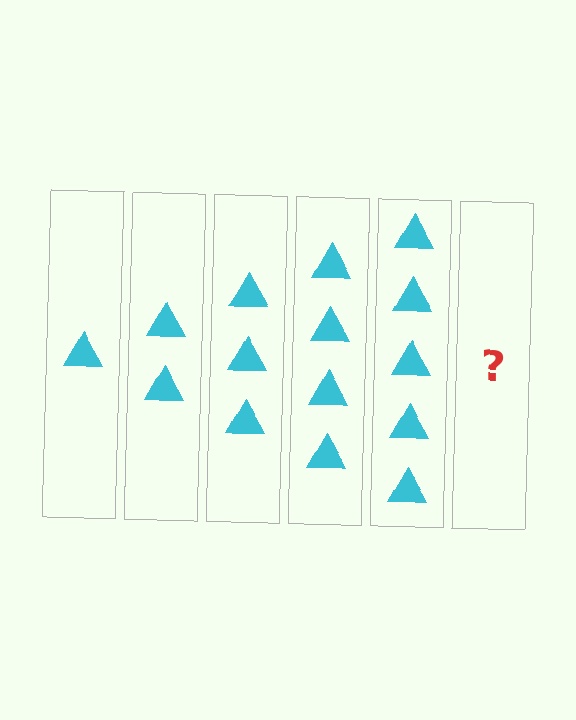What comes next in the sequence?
The next element should be 6 triangles.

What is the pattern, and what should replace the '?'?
The pattern is that each step adds one more triangle. The '?' should be 6 triangles.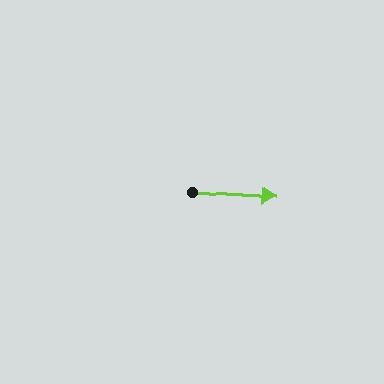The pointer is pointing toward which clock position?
Roughly 3 o'clock.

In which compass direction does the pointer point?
East.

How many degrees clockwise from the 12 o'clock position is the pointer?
Approximately 94 degrees.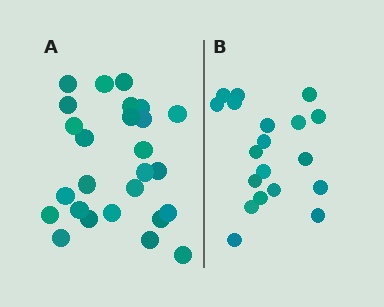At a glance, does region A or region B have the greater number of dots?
Region A (the left region) has more dots.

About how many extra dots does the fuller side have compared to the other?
Region A has roughly 8 or so more dots than region B.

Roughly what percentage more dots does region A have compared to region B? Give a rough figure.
About 35% more.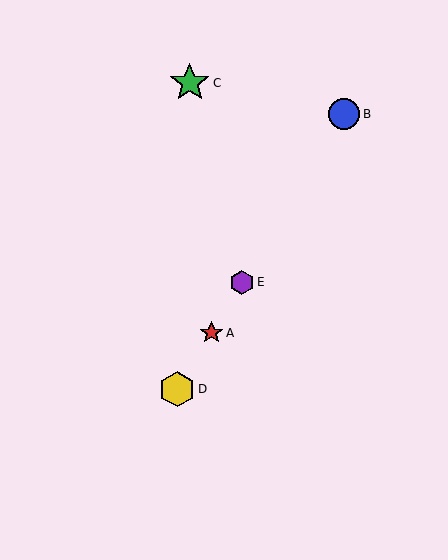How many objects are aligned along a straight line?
4 objects (A, B, D, E) are aligned along a straight line.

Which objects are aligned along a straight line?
Objects A, B, D, E are aligned along a straight line.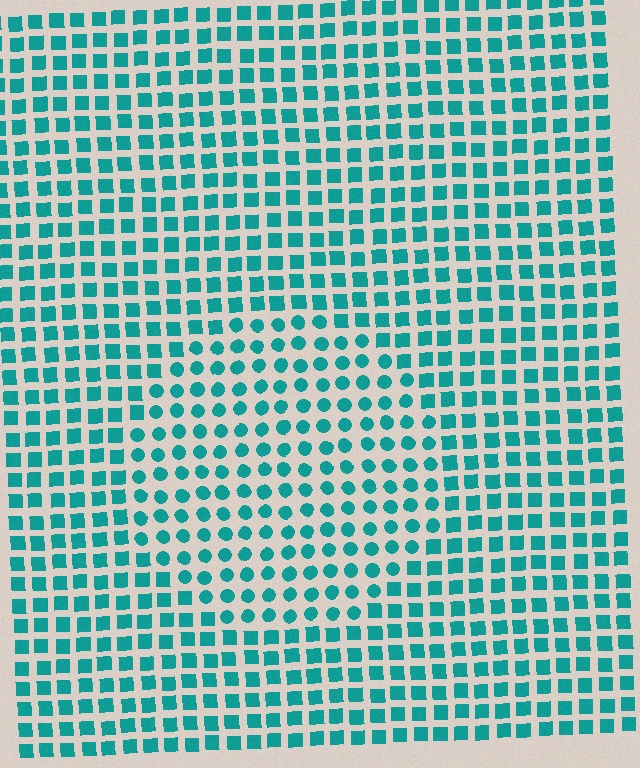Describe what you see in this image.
The image is filled with small teal elements arranged in a uniform grid. A circle-shaped region contains circles, while the surrounding area contains squares. The boundary is defined purely by the change in element shape.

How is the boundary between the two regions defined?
The boundary is defined by a change in element shape: circles inside vs. squares outside. All elements share the same color and spacing.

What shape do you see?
I see a circle.